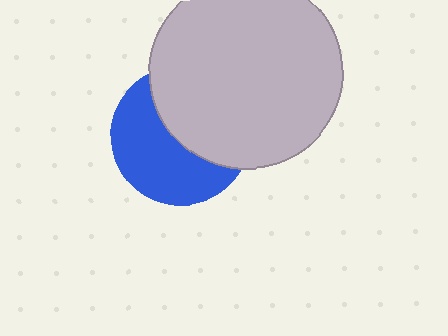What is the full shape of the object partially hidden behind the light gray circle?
The partially hidden object is a blue circle.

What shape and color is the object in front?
The object in front is a light gray circle.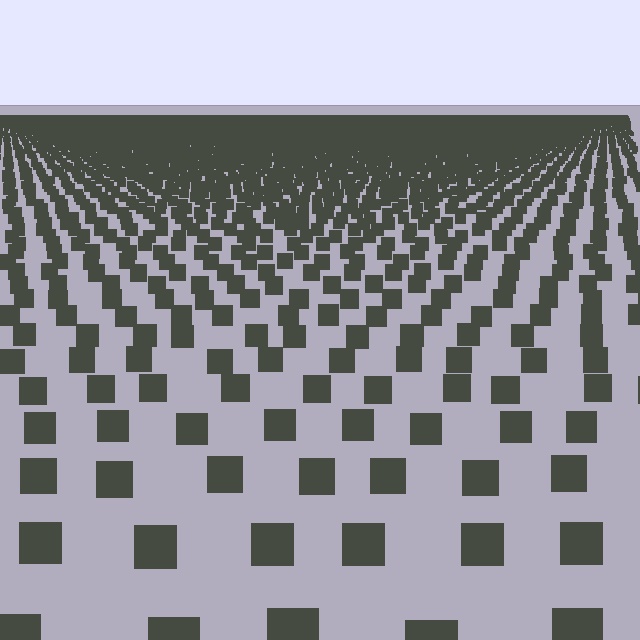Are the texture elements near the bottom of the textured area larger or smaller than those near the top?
Larger. Near the bottom, elements are closer to the viewer and appear at a bigger on-screen size.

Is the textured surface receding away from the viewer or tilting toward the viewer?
The surface is receding away from the viewer. Texture elements get smaller and denser toward the top.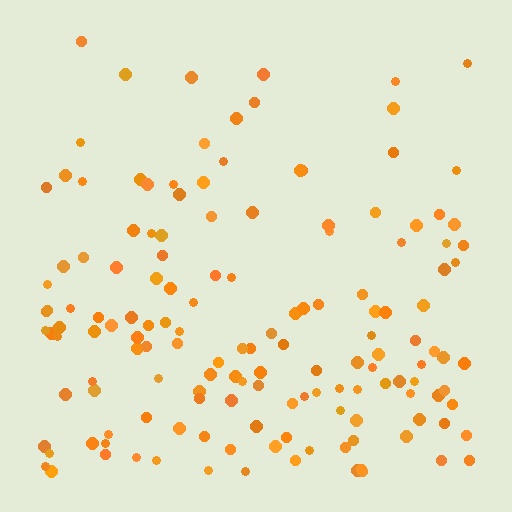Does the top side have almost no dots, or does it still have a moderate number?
Still a moderate number, just noticeably fewer than the bottom.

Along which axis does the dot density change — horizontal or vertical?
Vertical.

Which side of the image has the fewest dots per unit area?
The top.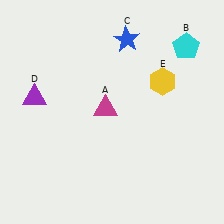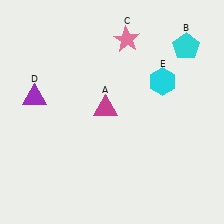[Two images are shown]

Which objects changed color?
C changed from blue to pink. E changed from yellow to cyan.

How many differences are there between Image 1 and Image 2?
There are 2 differences between the two images.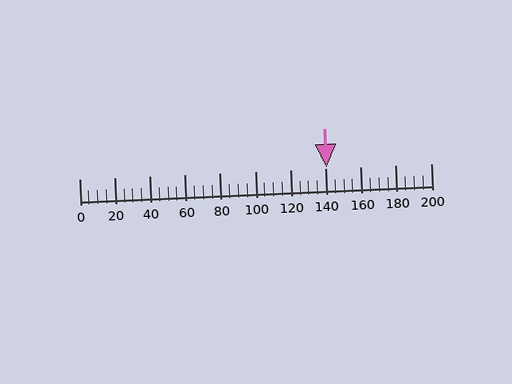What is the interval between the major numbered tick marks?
The major tick marks are spaced 20 units apart.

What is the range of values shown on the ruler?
The ruler shows values from 0 to 200.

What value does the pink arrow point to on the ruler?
The pink arrow points to approximately 141.